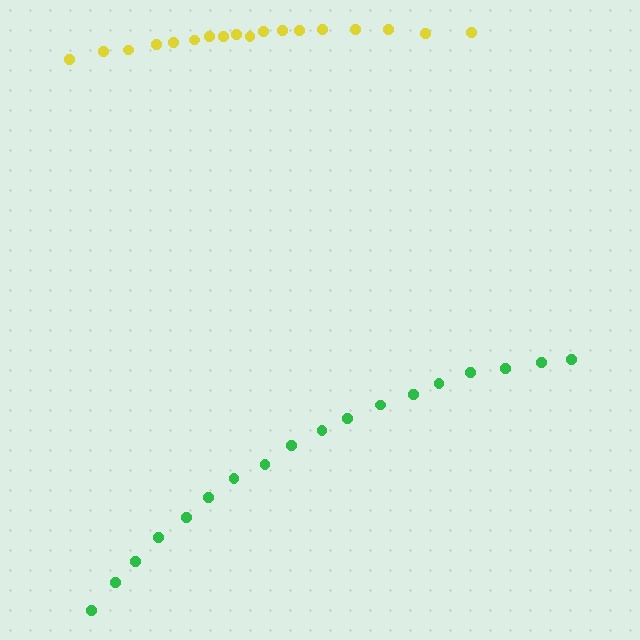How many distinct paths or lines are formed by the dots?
There are 2 distinct paths.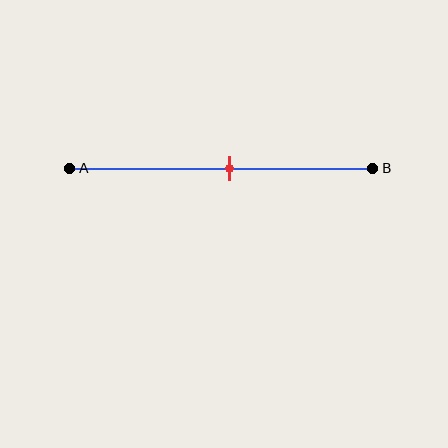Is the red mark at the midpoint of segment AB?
Yes, the mark is approximately at the midpoint.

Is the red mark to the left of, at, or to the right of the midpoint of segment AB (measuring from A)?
The red mark is approximately at the midpoint of segment AB.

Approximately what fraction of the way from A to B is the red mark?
The red mark is approximately 55% of the way from A to B.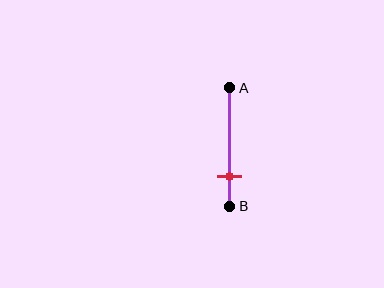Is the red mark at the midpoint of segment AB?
No, the mark is at about 75% from A, not at the 50% midpoint.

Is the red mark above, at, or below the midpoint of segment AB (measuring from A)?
The red mark is below the midpoint of segment AB.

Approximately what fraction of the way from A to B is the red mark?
The red mark is approximately 75% of the way from A to B.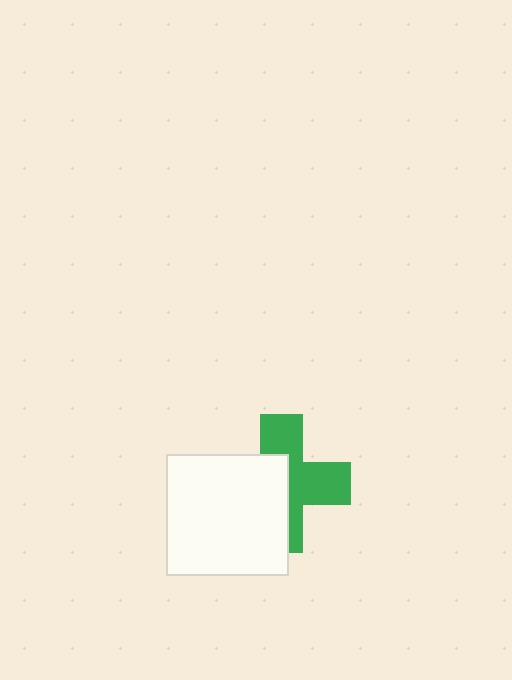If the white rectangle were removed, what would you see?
You would see the complete green cross.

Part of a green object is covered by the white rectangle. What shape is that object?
It is a cross.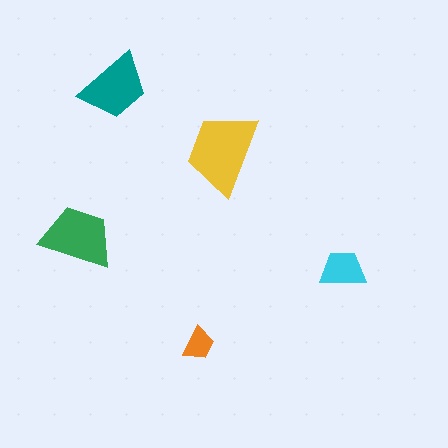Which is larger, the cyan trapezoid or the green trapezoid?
The green one.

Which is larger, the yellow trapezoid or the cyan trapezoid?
The yellow one.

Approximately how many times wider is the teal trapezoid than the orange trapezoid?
About 2 times wider.